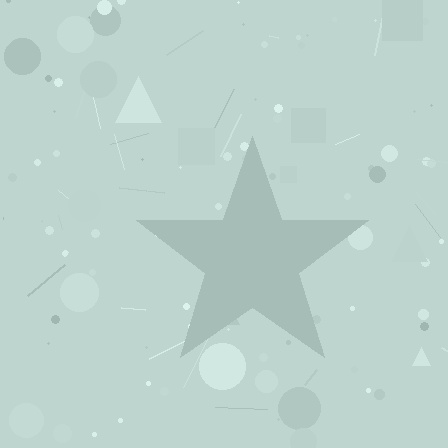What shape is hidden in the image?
A star is hidden in the image.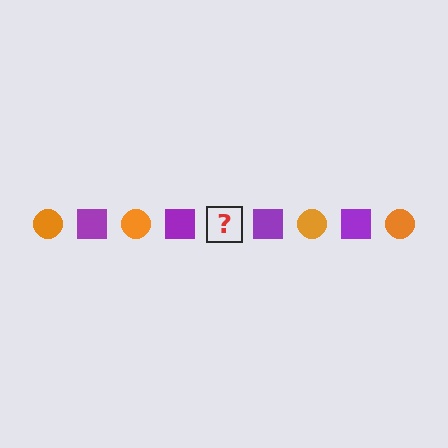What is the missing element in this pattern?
The missing element is an orange circle.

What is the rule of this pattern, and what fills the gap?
The rule is that the pattern alternates between orange circle and purple square. The gap should be filled with an orange circle.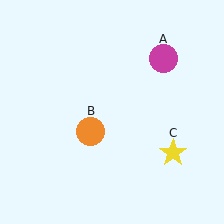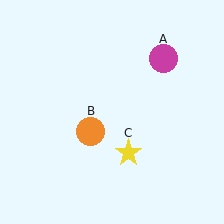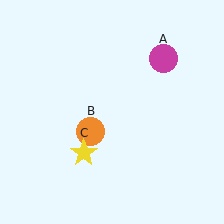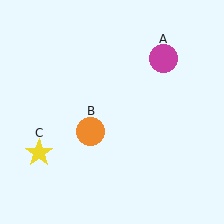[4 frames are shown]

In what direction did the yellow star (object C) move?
The yellow star (object C) moved left.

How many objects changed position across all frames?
1 object changed position: yellow star (object C).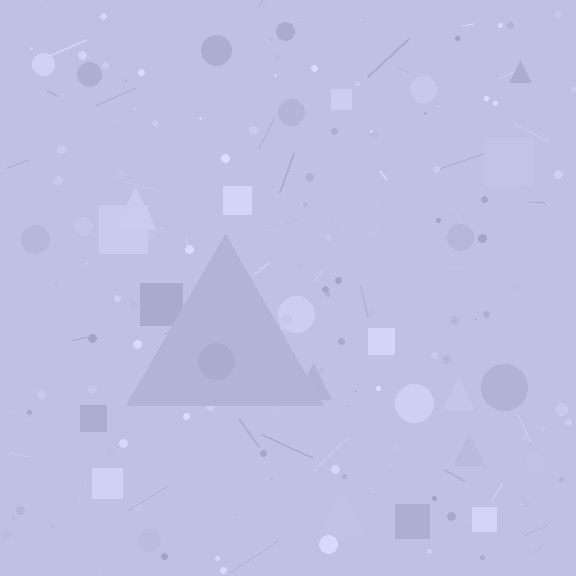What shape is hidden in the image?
A triangle is hidden in the image.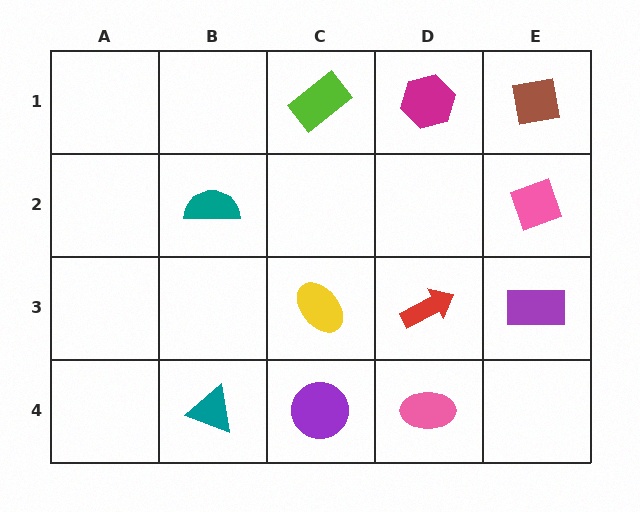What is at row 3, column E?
A purple rectangle.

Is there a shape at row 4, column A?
No, that cell is empty.